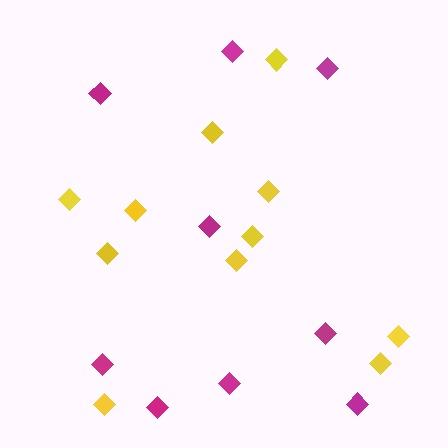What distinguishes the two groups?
There are 2 groups: one group of magenta diamonds (9) and one group of yellow diamonds (11).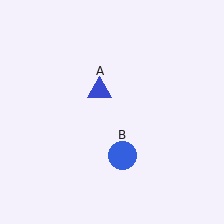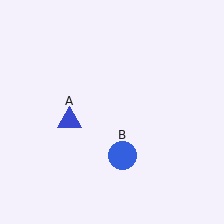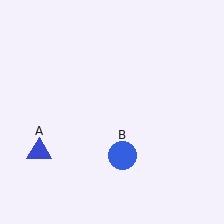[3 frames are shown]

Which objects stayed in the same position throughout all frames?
Blue circle (object B) remained stationary.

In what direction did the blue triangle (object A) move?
The blue triangle (object A) moved down and to the left.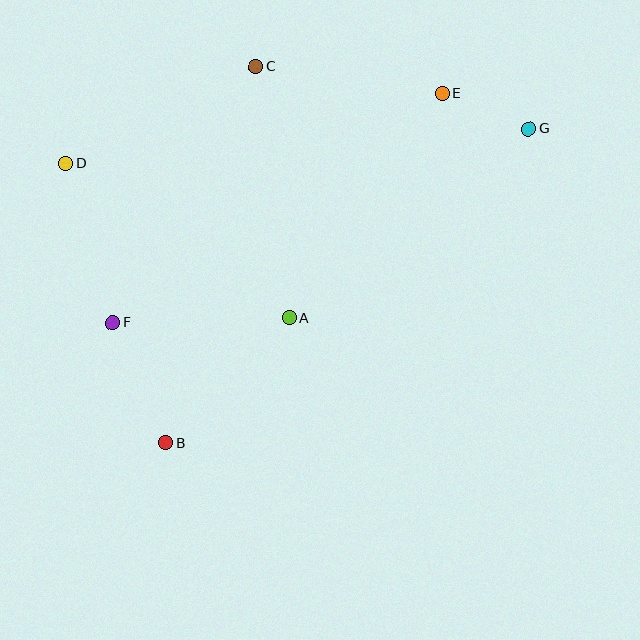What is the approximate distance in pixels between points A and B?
The distance between A and B is approximately 175 pixels.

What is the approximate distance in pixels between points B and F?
The distance between B and F is approximately 132 pixels.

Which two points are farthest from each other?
Points B and G are farthest from each other.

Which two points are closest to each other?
Points E and G are closest to each other.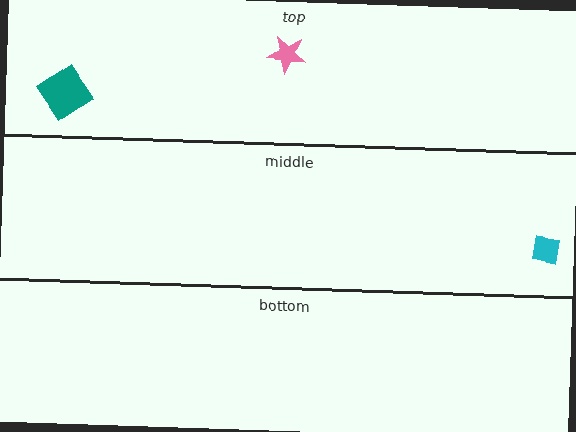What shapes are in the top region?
The pink star, the teal diamond.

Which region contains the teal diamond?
The top region.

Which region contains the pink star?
The top region.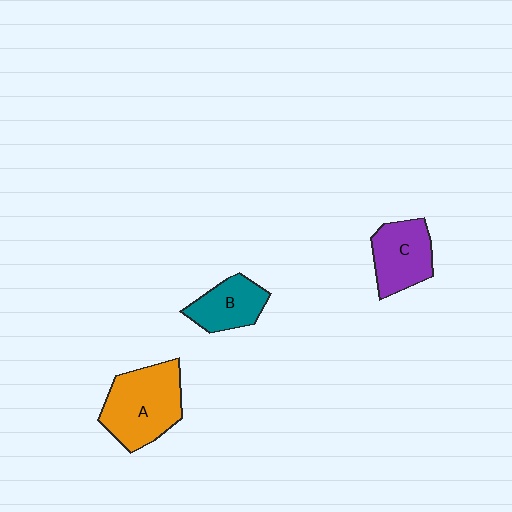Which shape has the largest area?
Shape A (orange).